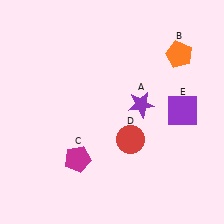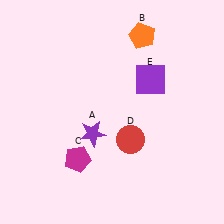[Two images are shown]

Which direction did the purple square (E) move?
The purple square (E) moved left.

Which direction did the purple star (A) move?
The purple star (A) moved left.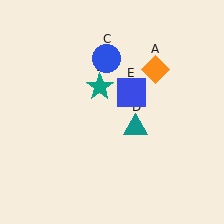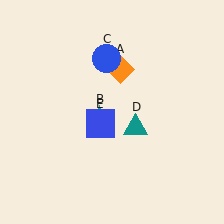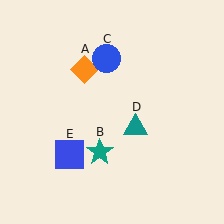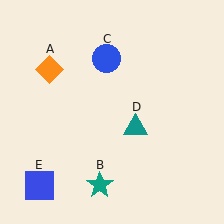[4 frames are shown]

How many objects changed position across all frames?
3 objects changed position: orange diamond (object A), teal star (object B), blue square (object E).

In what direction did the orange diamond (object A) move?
The orange diamond (object A) moved left.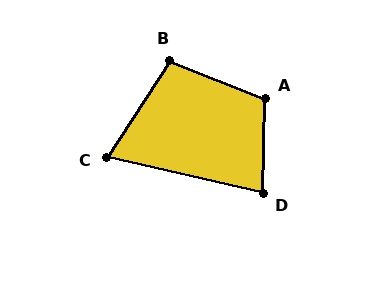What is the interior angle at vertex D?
Approximately 78 degrees (acute).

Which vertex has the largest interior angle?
A, at approximately 110 degrees.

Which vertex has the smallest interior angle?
C, at approximately 70 degrees.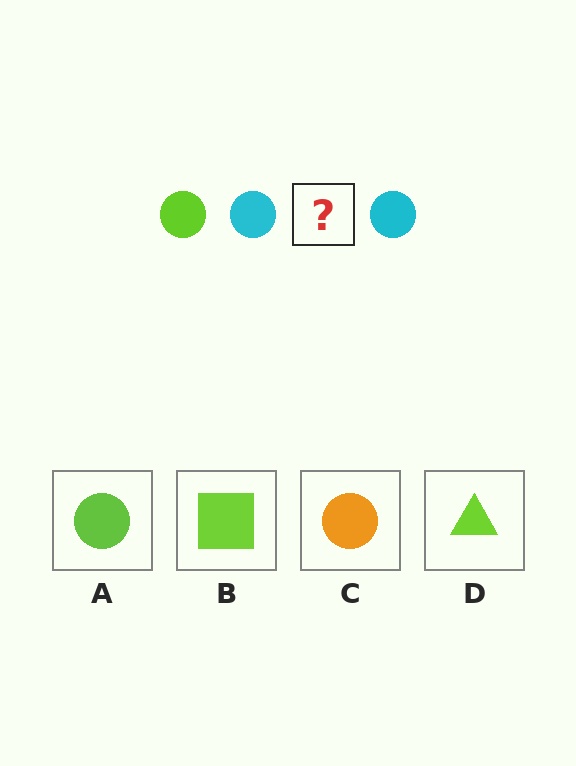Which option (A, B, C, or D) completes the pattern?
A.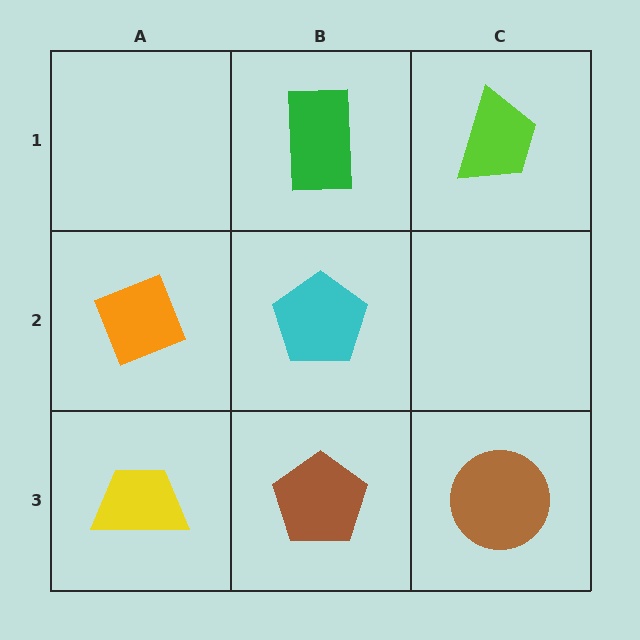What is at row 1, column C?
A lime trapezoid.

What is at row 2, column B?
A cyan pentagon.